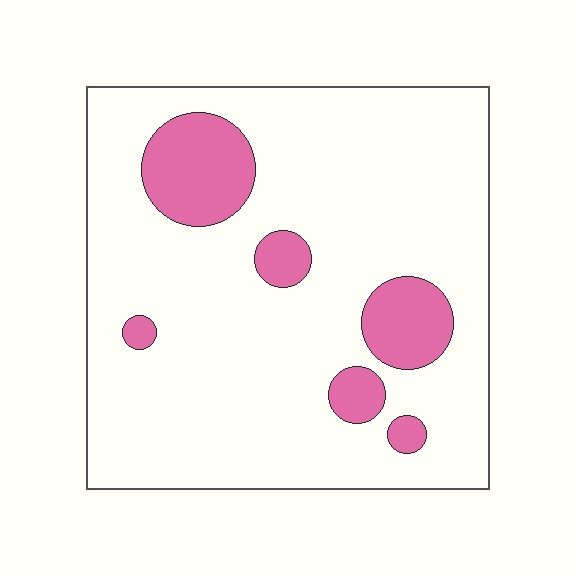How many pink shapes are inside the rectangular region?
6.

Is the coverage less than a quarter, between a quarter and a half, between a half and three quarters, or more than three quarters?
Less than a quarter.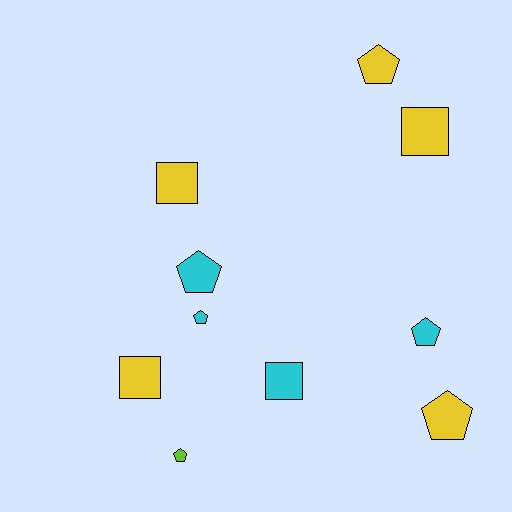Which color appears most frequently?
Yellow, with 5 objects.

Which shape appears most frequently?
Pentagon, with 6 objects.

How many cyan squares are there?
There is 1 cyan square.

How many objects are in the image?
There are 10 objects.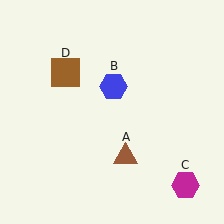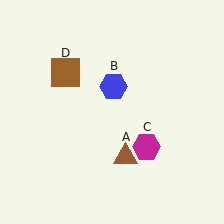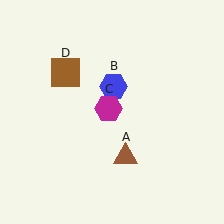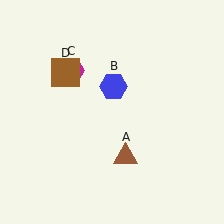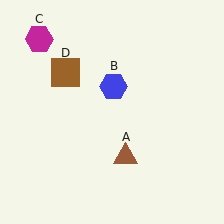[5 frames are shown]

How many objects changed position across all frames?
1 object changed position: magenta hexagon (object C).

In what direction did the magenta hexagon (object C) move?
The magenta hexagon (object C) moved up and to the left.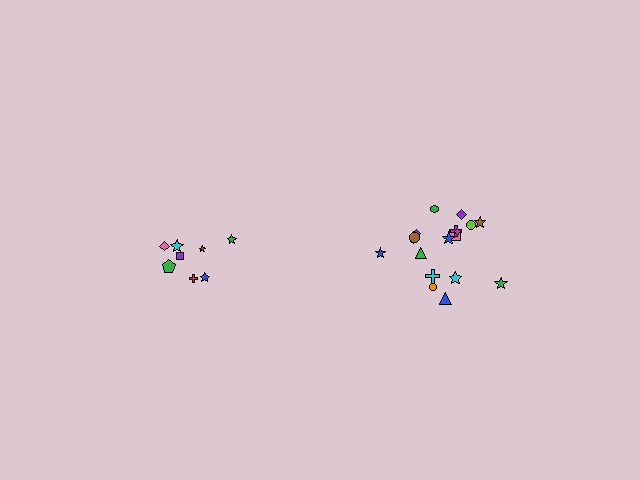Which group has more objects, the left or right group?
The right group.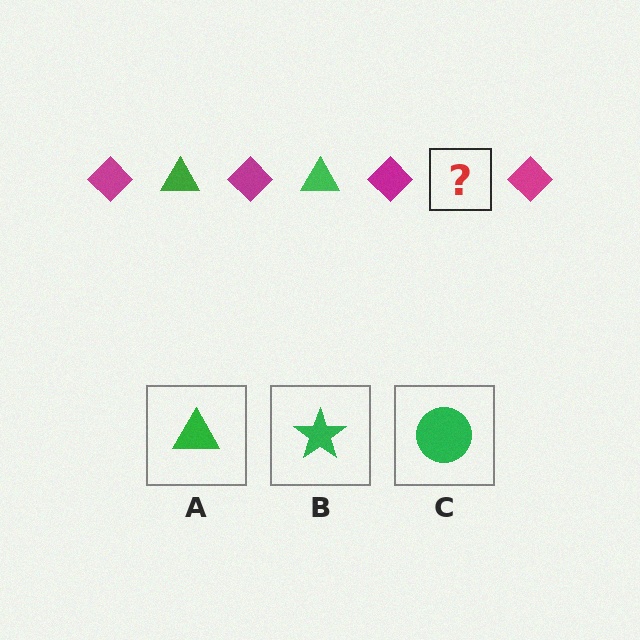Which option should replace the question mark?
Option A.